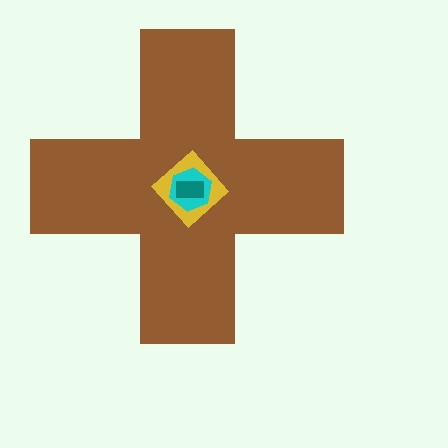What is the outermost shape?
The brown cross.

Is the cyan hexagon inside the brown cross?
Yes.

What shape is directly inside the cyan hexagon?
The teal rectangle.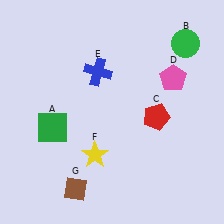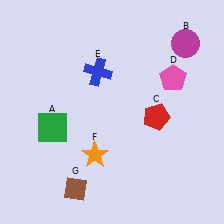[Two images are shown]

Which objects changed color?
B changed from green to magenta. F changed from yellow to orange.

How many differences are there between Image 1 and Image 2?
There are 2 differences between the two images.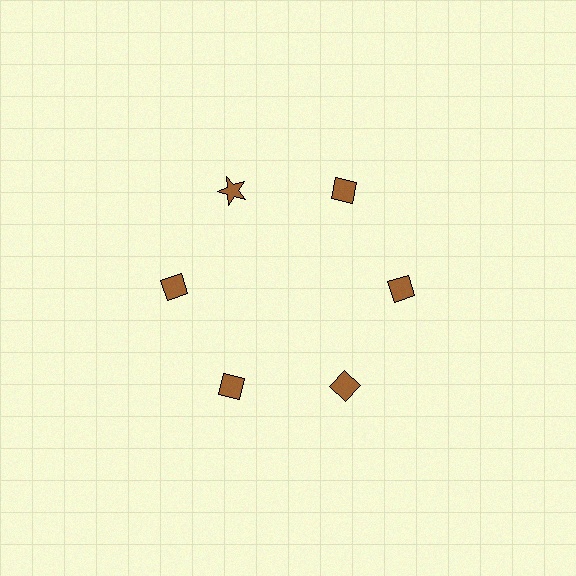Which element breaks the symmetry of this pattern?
The brown star at roughly the 11 o'clock position breaks the symmetry. All other shapes are brown diamonds.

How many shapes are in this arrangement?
There are 6 shapes arranged in a ring pattern.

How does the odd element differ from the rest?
It has a different shape: star instead of diamond.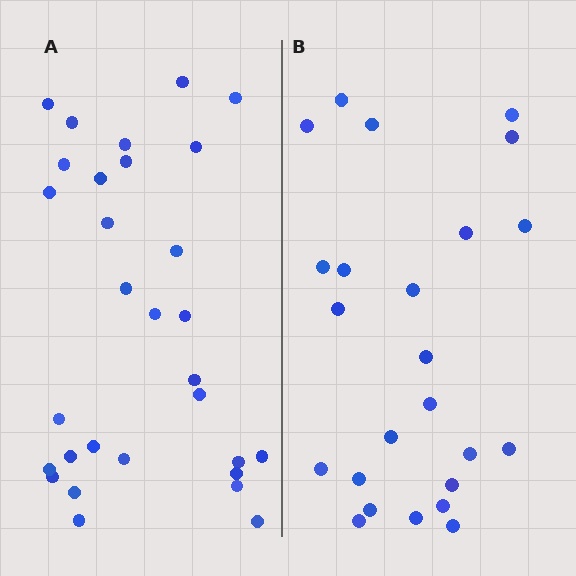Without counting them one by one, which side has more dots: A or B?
Region A (the left region) has more dots.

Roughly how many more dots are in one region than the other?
Region A has about 6 more dots than region B.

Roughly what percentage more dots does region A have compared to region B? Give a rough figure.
About 25% more.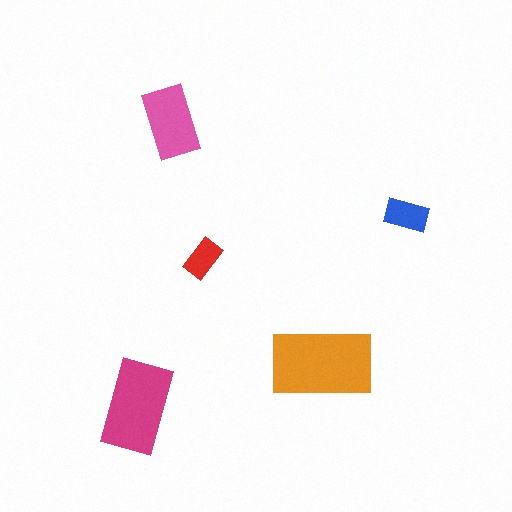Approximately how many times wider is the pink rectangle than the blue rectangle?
About 1.5 times wider.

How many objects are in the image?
There are 5 objects in the image.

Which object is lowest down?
The magenta rectangle is bottommost.